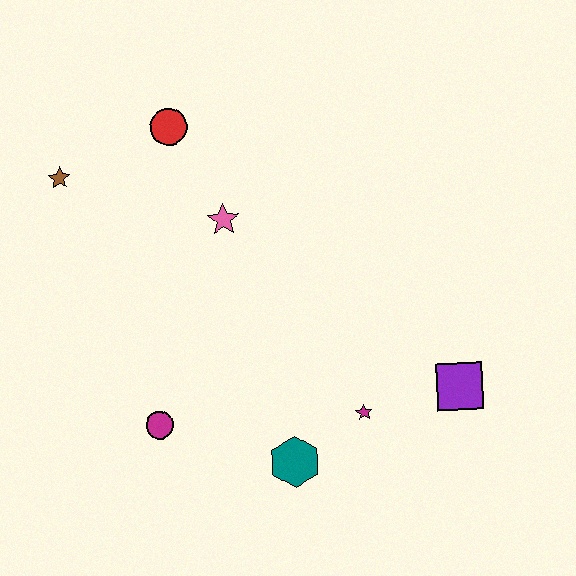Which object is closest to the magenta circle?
The teal hexagon is closest to the magenta circle.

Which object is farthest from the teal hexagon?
The brown star is farthest from the teal hexagon.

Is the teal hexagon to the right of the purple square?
No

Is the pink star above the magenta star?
Yes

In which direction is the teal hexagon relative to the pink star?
The teal hexagon is below the pink star.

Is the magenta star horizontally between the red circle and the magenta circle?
No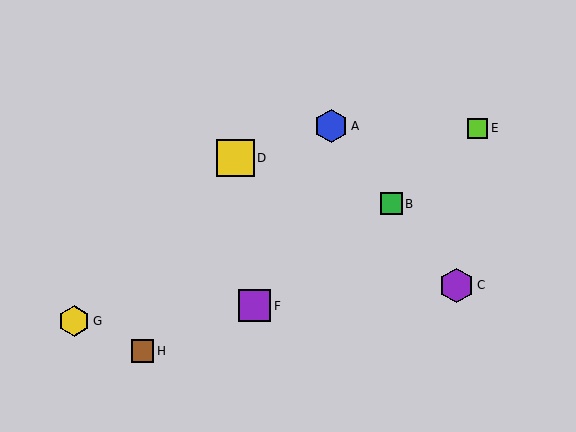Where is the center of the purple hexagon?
The center of the purple hexagon is at (457, 285).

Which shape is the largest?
The yellow square (labeled D) is the largest.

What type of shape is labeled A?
Shape A is a blue hexagon.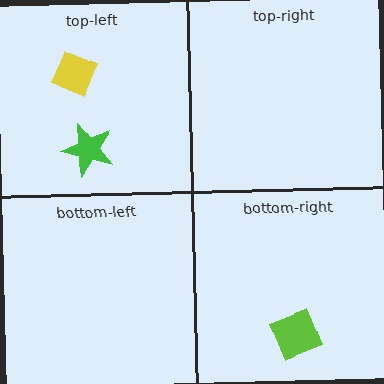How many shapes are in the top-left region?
2.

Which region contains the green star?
The top-left region.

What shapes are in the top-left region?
The green star, the yellow diamond.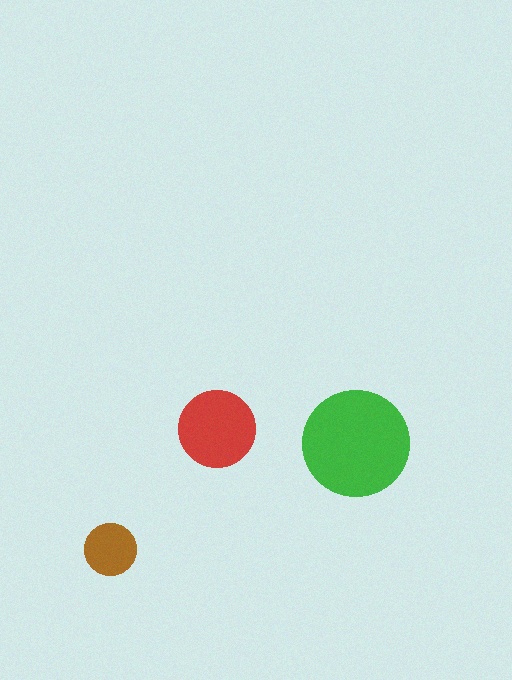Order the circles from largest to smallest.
the green one, the red one, the brown one.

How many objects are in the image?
There are 3 objects in the image.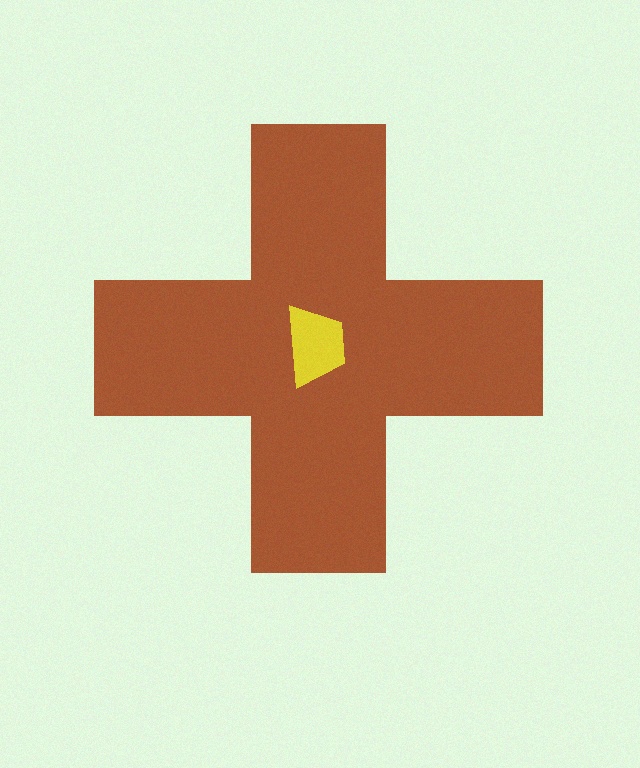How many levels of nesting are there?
2.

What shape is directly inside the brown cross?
The yellow trapezoid.